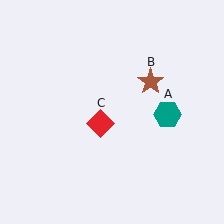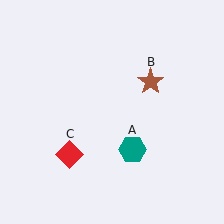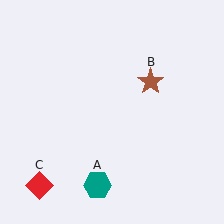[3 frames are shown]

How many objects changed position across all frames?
2 objects changed position: teal hexagon (object A), red diamond (object C).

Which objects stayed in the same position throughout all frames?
Brown star (object B) remained stationary.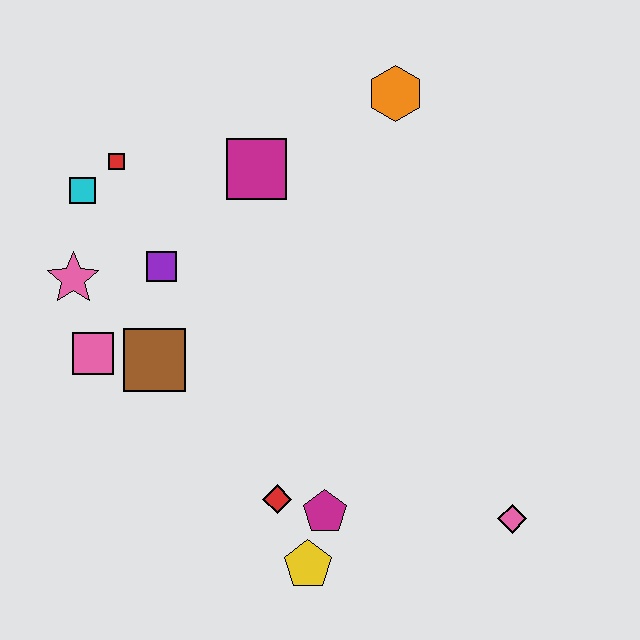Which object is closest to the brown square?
The pink square is closest to the brown square.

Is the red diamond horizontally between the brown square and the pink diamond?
Yes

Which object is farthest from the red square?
The pink diamond is farthest from the red square.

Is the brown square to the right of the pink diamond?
No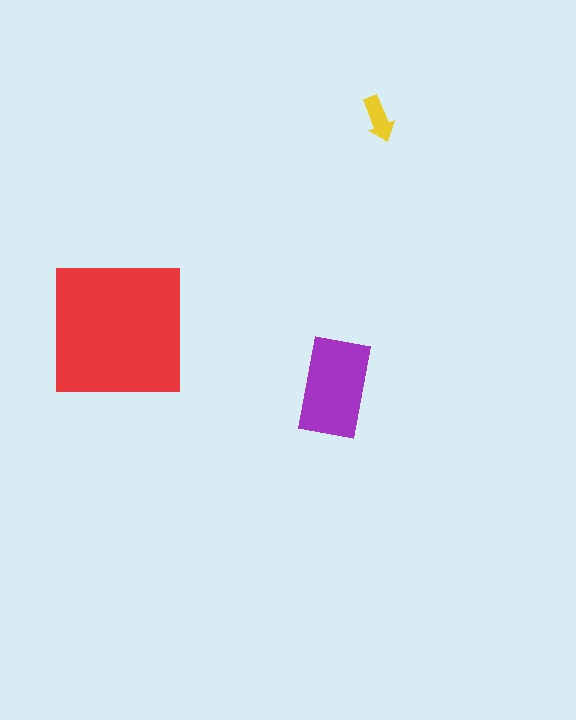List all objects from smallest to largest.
The yellow arrow, the purple rectangle, the red square.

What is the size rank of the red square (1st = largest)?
1st.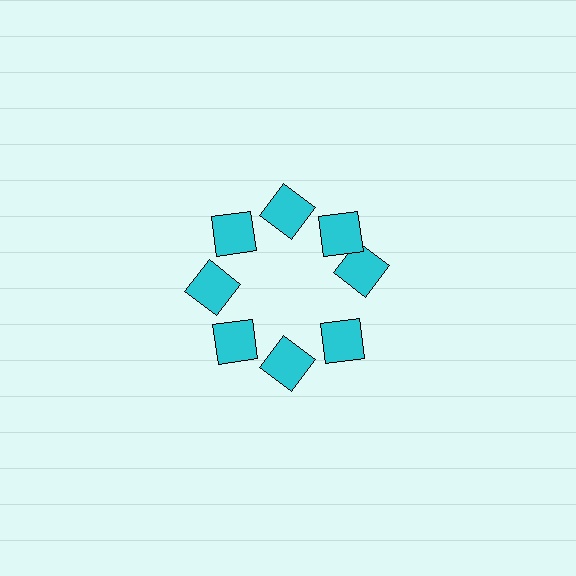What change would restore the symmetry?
The symmetry would be restored by rotating it back into even spacing with its neighbors so that all 8 squares sit at equal angles and equal distance from the center.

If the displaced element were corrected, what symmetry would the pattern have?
It would have 8-fold rotational symmetry — the pattern would map onto itself every 45 degrees.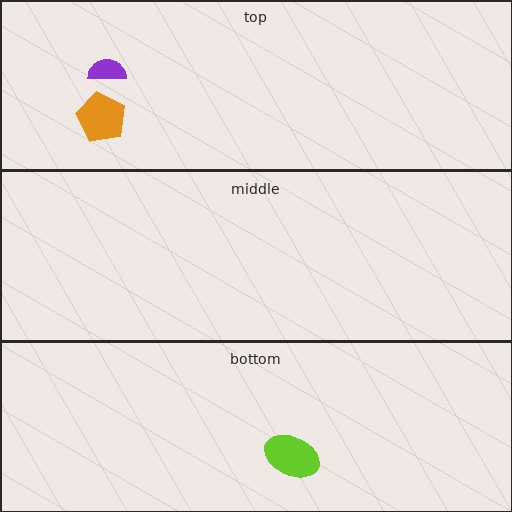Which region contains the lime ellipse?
The bottom region.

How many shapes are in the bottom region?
1.